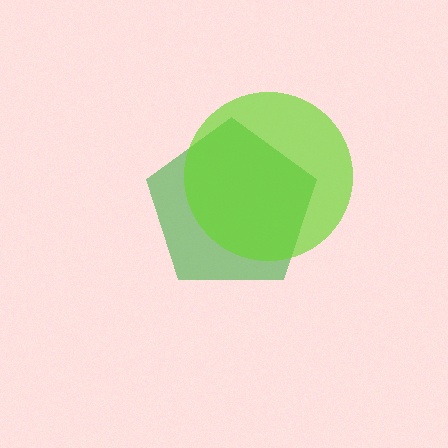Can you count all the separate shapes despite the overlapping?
Yes, there are 2 separate shapes.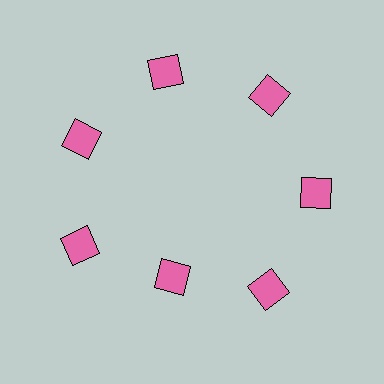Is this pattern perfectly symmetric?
No. The 7 pink squares are arranged in a ring, but one element near the 6 o'clock position is pulled inward toward the center, breaking the 7-fold rotational symmetry.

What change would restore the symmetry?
The symmetry would be restored by moving it outward, back onto the ring so that all 7 squares sit at equal angles and equal distance from the center.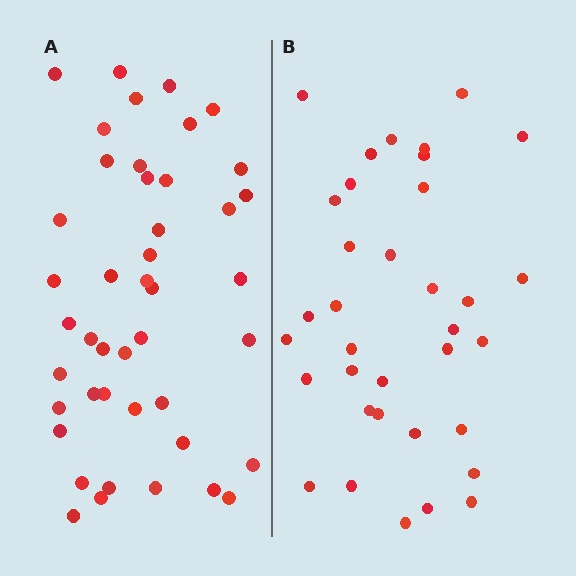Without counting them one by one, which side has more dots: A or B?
Region A (the left region) has more dots.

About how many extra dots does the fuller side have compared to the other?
Region A has roughly 8 or so more dots than region B.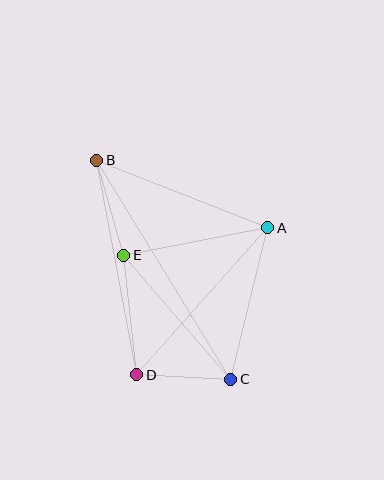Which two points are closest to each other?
Points C and D are closest to each other.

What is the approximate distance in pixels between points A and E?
The distance between A and E is approximately 147 pixels.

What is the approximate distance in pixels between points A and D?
The distance between A and D is approximately 197 pixels.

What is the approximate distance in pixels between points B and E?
The distance between B and E is approximately 99 pixels.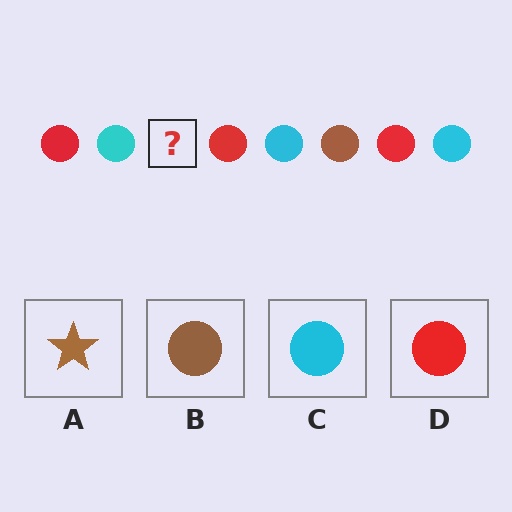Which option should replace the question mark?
Option B.